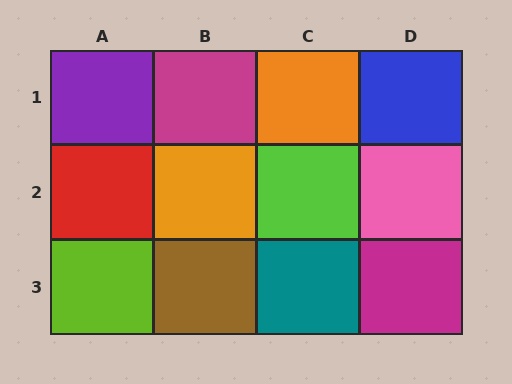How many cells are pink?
1 cell is pink.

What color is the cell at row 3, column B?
Brown.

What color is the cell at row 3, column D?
Magenta.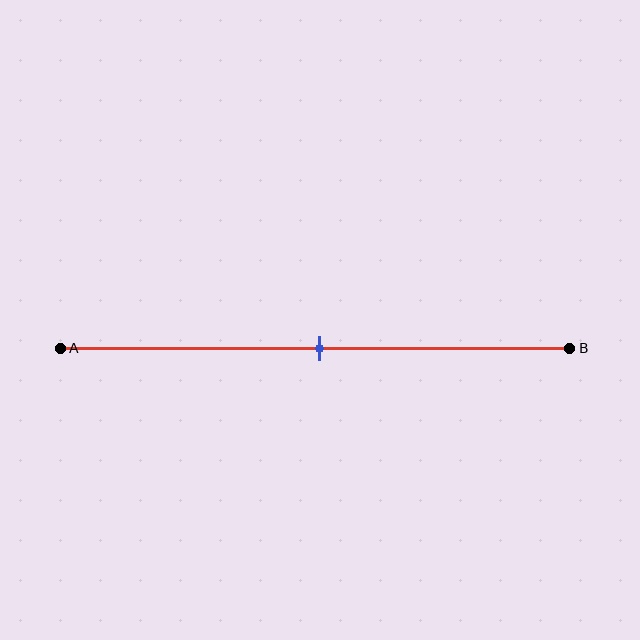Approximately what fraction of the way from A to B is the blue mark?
The blue mark is approximately 50% of the way from A to B.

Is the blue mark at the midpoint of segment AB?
Yes, the mark is approximately at the midpoint.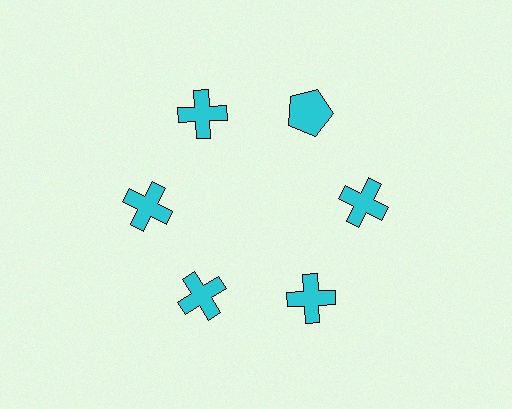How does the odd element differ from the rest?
It has a different shape: pentagon instead of cross.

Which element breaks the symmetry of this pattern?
The cyan pentagon at roughly the 1 o'clock position breaks the symmetry. All other shapes are cyan crosses.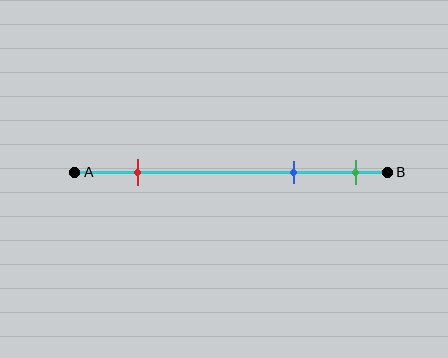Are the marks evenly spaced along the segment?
No, the marks are not evenly spaced.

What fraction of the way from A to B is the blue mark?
The blue mark is approximately 70% (0.7) of the way from A to B.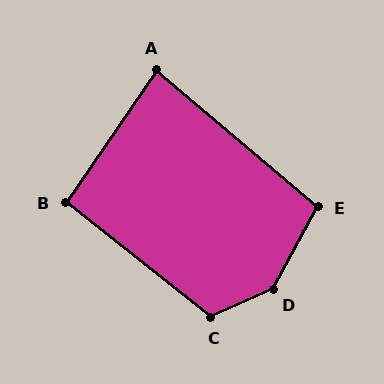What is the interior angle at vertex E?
Approximately 102 degrees (obtuse).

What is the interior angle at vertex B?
Approximately 94 degrees (approximately right).